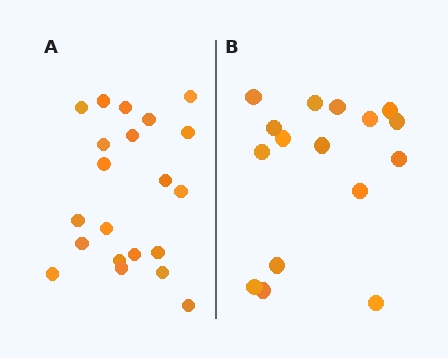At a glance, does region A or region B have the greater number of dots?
Region A (the left region) has more dots.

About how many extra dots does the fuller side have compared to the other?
Region A has about 5 more dots than region B.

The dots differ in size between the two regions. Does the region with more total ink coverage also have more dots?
No. Region B has more total ink coverage because its dots are larger, but region A actually contains more individual dots. Total area can be misleading — the number of items is what matters here.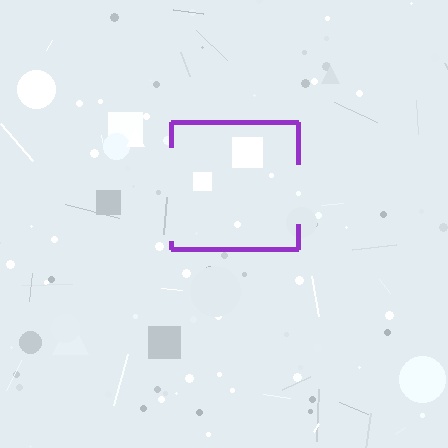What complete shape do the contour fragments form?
The contour fragments form a square.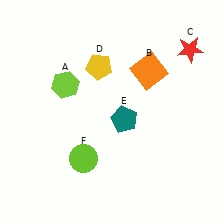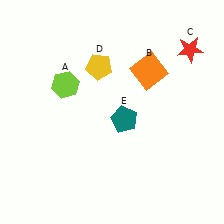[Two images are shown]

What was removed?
The lime circle (F) was removed in Image 2.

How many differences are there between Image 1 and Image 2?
There is 1 difference between the two images.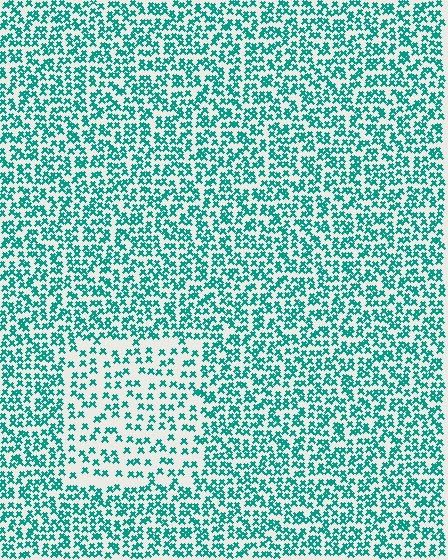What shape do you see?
I see a rectangle.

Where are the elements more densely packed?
The elements are more densely packed outside the rectangle boundary.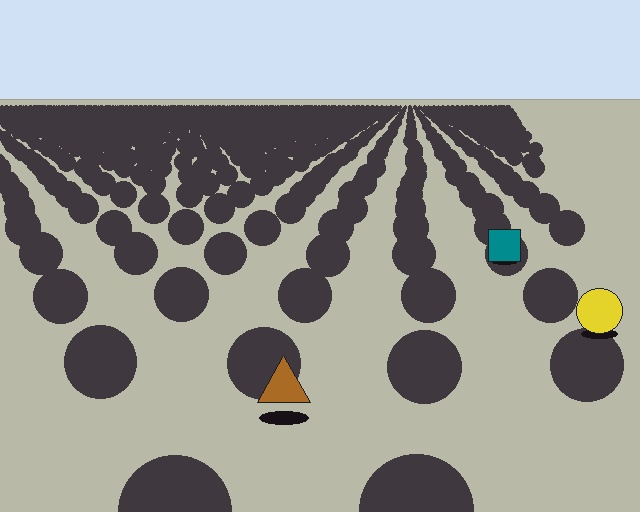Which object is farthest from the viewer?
The teal square is farthest from the viewer. It appears smaller and the ground texture around it is denser.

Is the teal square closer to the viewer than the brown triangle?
No. The brown triangle is closer — you can tell from the texture gradient: the ground texture is coarser near it.